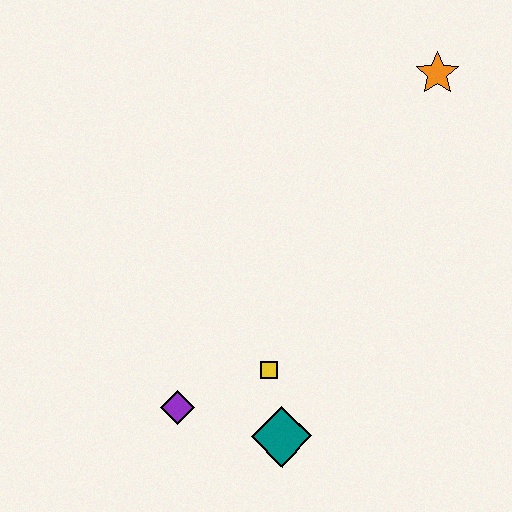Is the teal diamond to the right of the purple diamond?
Yes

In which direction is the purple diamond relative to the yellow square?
The purple diamond is to the left of the yellow square.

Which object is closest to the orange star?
The yellow square is closest to the orange star.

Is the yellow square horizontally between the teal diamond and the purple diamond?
Yes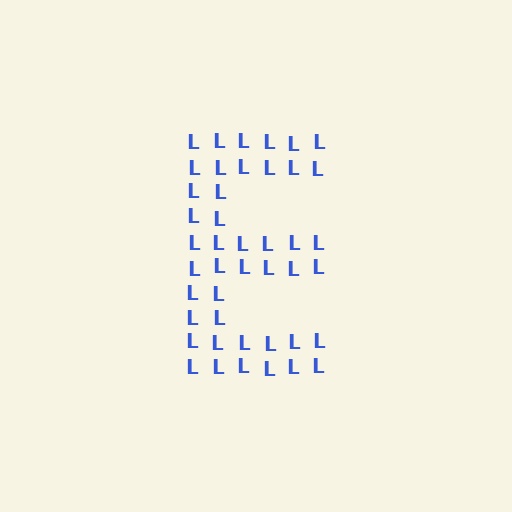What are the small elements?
The small elements are letter L's.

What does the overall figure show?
The overall figure shows the letter E.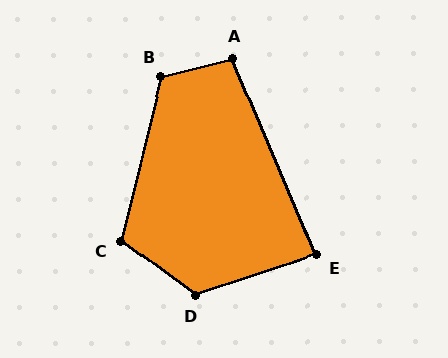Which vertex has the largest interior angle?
D, at approximately 125 degrees.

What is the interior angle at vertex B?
Approximately 118 degrees (obtuse).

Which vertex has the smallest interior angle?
E, at approximately 85 degrees.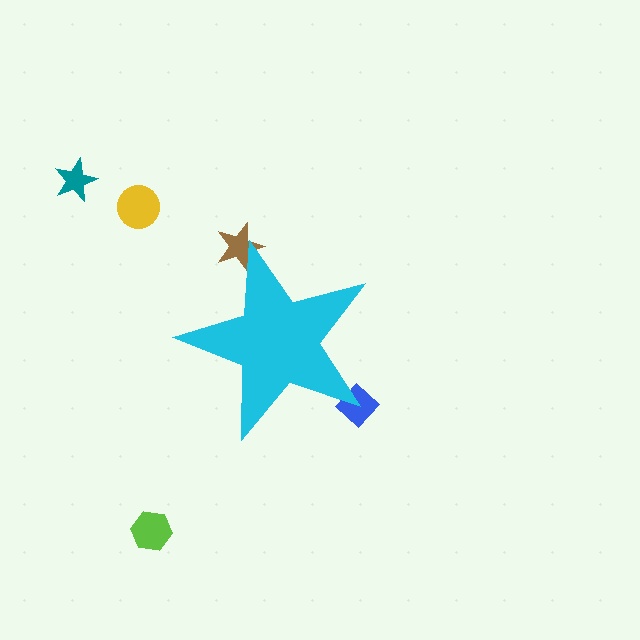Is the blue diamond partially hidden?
Yes, the blue diamond is partially hidden behind the cyan star.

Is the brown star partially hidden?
Yes, the brown star is partially hidden behind the cyan star.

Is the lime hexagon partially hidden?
No, the lime hexagon is fully visible.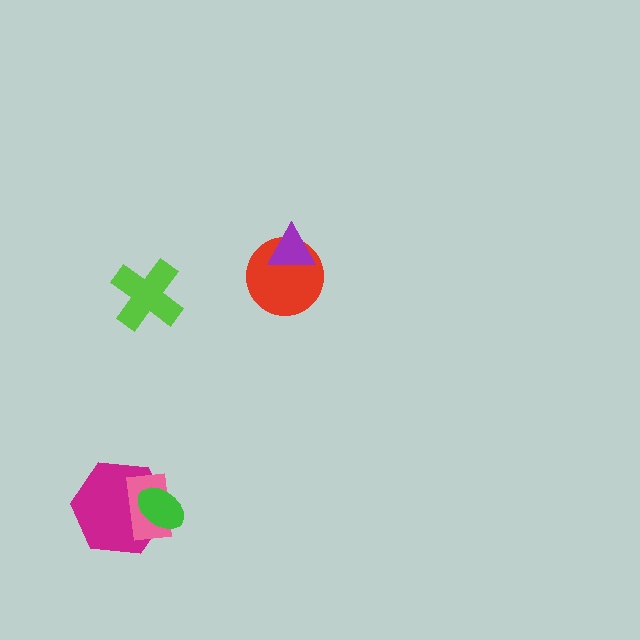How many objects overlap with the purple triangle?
1 object overlaps with the purple triangle.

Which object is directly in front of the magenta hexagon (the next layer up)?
The pink rectangle is directly in front of the magenta hexagon.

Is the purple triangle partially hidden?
No, no other shape covers it.